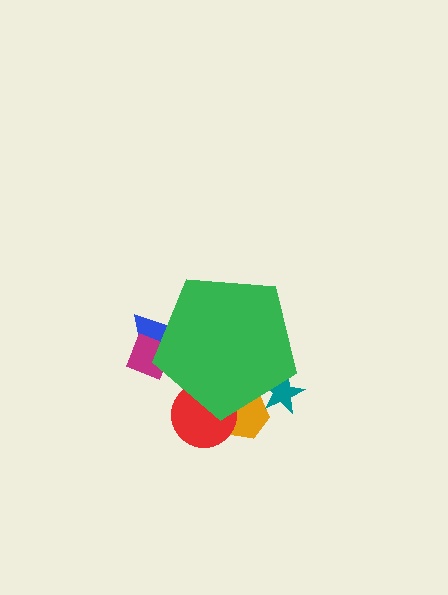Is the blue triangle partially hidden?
Yes, the blue triangle is partially hidden behind the green pentagon.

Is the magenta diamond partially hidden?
Yes, the magenta diamond is partially hidden behind the green pentagon.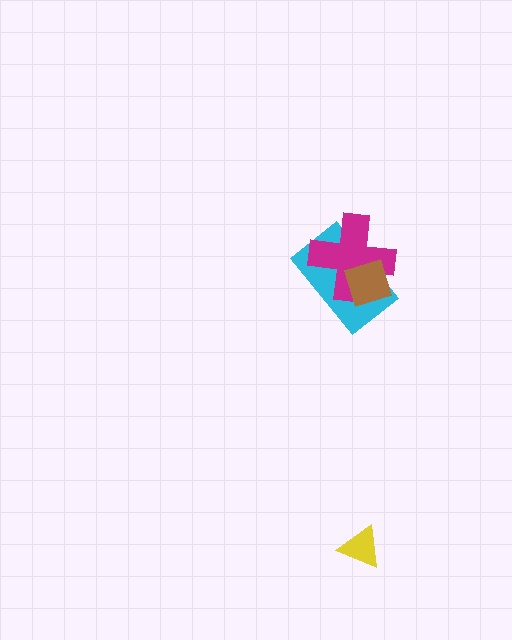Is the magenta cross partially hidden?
Yes, it is partially covered by another shape.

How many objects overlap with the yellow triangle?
0 objects overlap with the yellow triangle.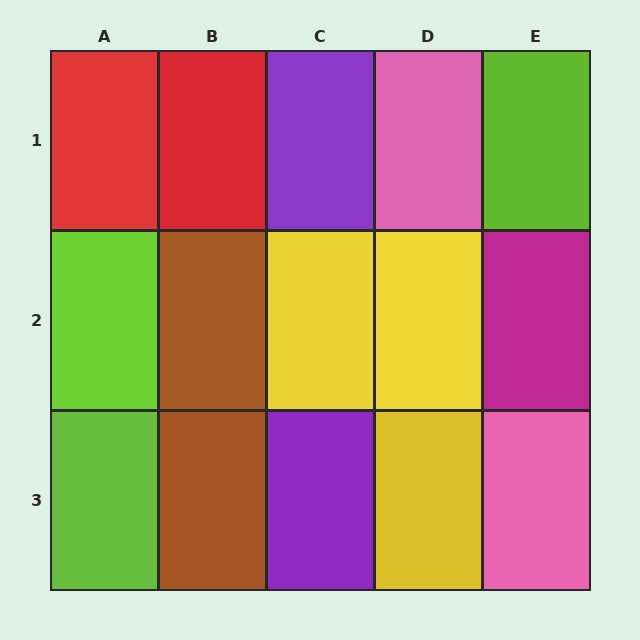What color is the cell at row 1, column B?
Red.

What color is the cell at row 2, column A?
Lime.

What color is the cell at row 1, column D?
Pink.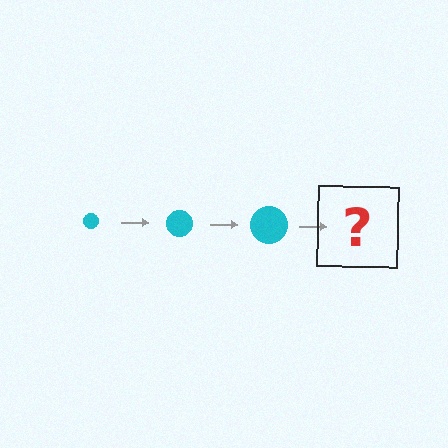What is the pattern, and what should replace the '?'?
The pattern is that the circle gets progressively larger each step. The '?' should be a cyan circle, larger than the previous one.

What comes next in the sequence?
The next element should be a cyan circle, larger than the previous one.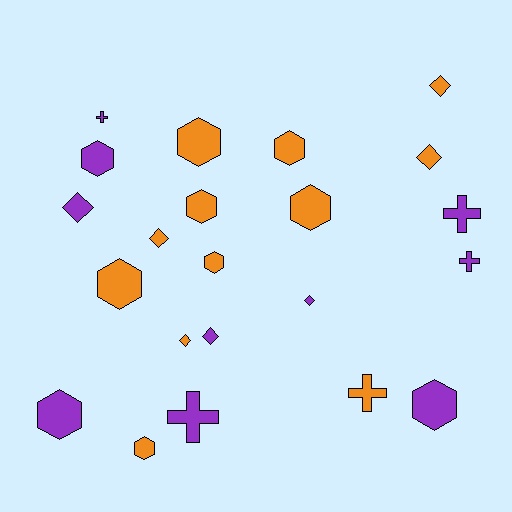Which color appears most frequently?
Orange, with 12 objects.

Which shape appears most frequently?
Hexagon, with 10 objects.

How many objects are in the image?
There are 22 objects.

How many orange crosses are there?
There is 1 orange cross.